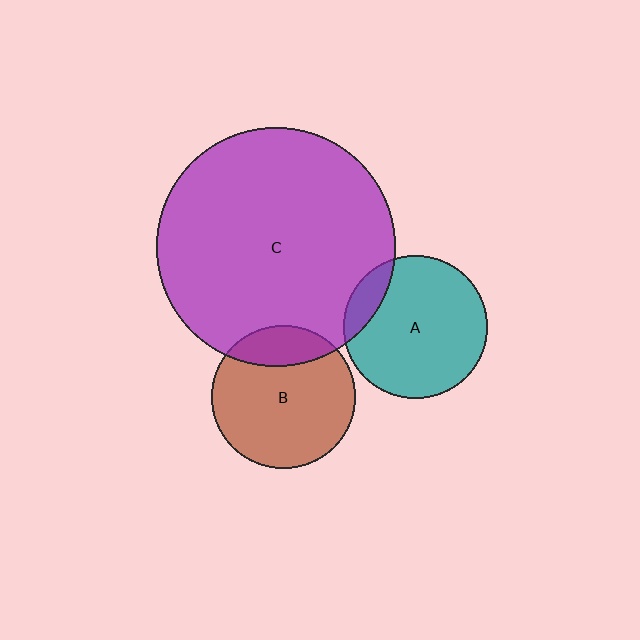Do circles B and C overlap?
Yes.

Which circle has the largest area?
Circle C (purple).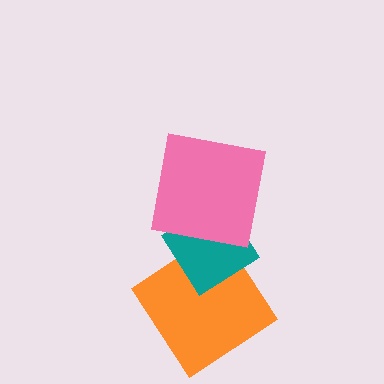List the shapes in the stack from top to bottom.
From top to bottom: the pink square, the teal diamond, the orange diamond.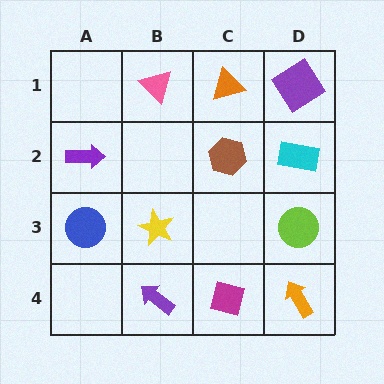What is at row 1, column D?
A purple diamond.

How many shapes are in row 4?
3 shapes.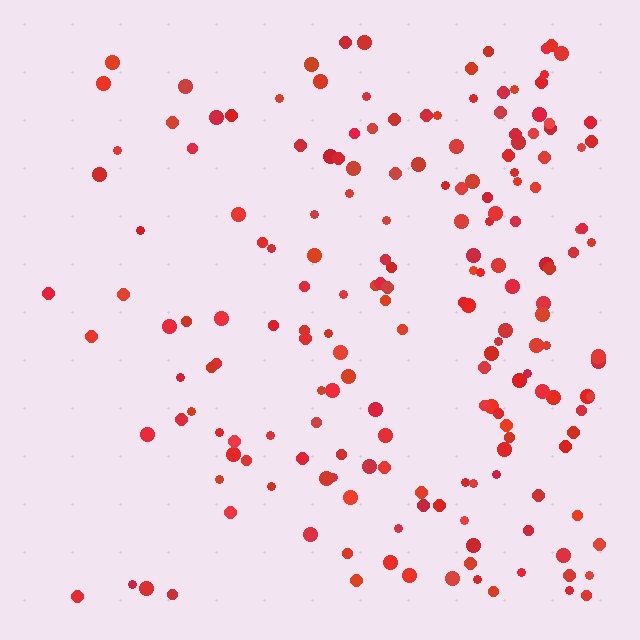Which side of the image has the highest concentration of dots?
The right.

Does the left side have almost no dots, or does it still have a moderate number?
Still a moderate number, just noticeably fewer than the right.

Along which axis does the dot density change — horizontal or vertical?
Horizontal.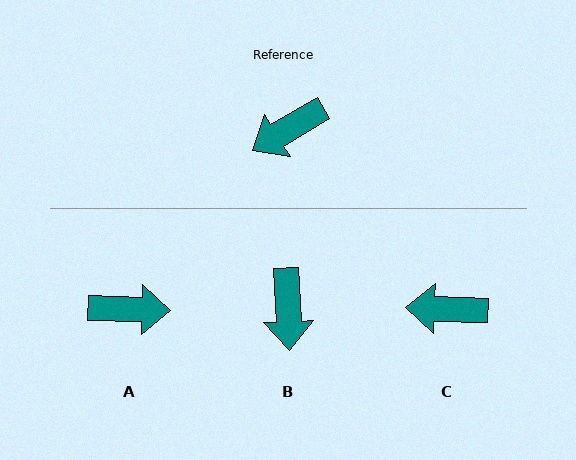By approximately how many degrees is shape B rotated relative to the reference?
Approximately 62 degrees counter-clockwise.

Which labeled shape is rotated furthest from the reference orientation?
A, about 148 degrees away.